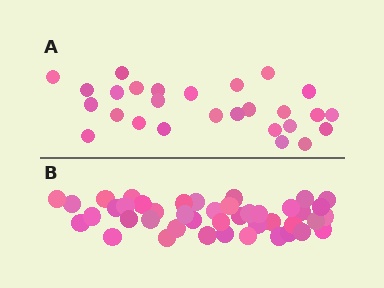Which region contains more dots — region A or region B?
Region B (the bottom region) has more dots.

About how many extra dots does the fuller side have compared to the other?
Region B has approximately 15 more dots than region A.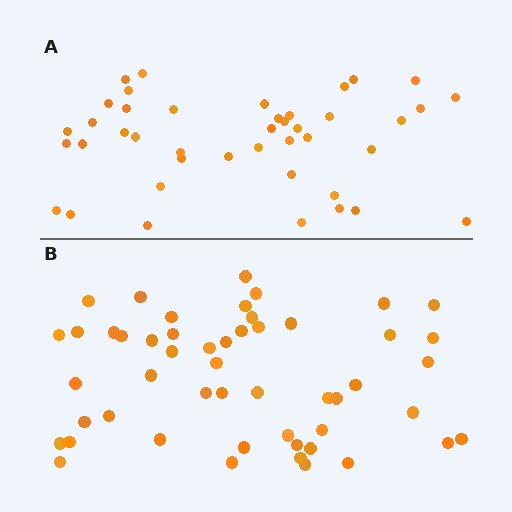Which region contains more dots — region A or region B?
Region B (the bottom region) has more dots.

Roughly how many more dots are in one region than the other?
Region B has roughly 8 or so more dots than region A.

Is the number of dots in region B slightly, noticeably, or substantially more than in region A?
Region B has only slightly more — the two regions are fairly close. The ratio is roughly 1.2 to 1.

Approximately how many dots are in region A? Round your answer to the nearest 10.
About 40 dots. (The exact count is 42, which rounds to 40.)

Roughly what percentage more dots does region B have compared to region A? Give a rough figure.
About 20% more.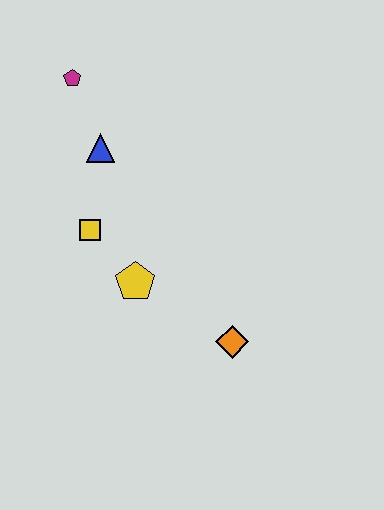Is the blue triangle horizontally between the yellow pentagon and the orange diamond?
No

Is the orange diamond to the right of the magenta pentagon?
Yes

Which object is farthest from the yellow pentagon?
The magenta pentagon is farthest from the yellow pentagon.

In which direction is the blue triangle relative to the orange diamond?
The blue triangle is above the orange diamond.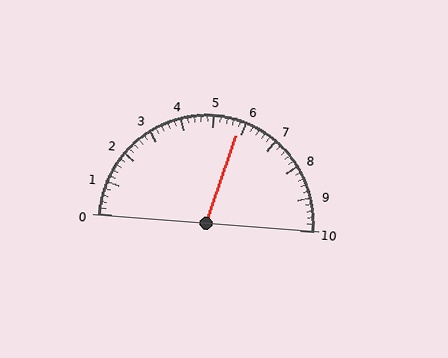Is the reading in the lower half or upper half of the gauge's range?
The reading is in the upper half of the range (0 to 10).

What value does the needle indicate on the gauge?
The needle indicates approximately 5.8.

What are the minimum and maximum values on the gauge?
The gauge ranges from 0 to 10.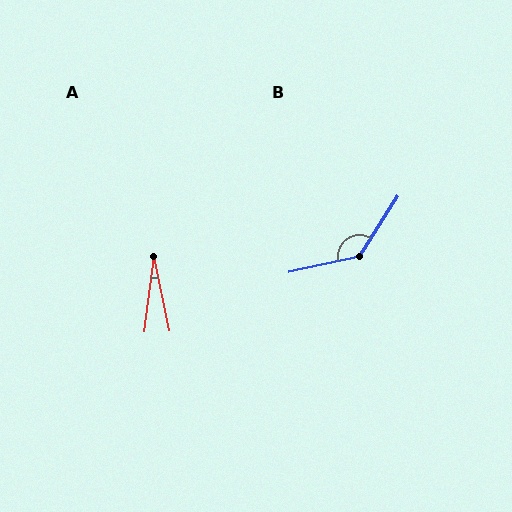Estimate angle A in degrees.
Approximately 19 degrees.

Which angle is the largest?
B, at approximately 135 degrees.